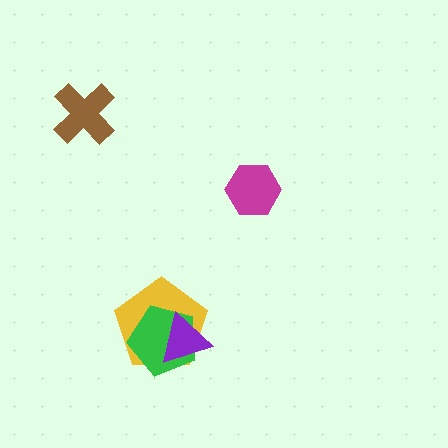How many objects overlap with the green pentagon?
2 objects overlap with the green pentagon.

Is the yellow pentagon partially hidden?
Yes, it is partially covered by another shape.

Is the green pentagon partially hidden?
Yes, it is partially covered by another shape.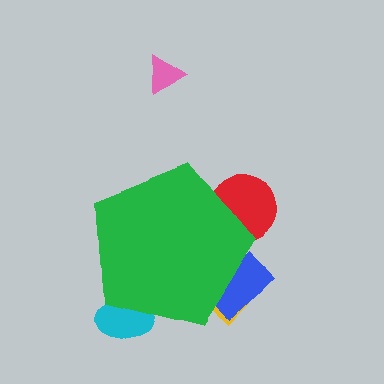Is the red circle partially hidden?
Yes, the red circle is partially hidden behind the green pentagon.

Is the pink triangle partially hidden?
No, the pink triangle is fully visible.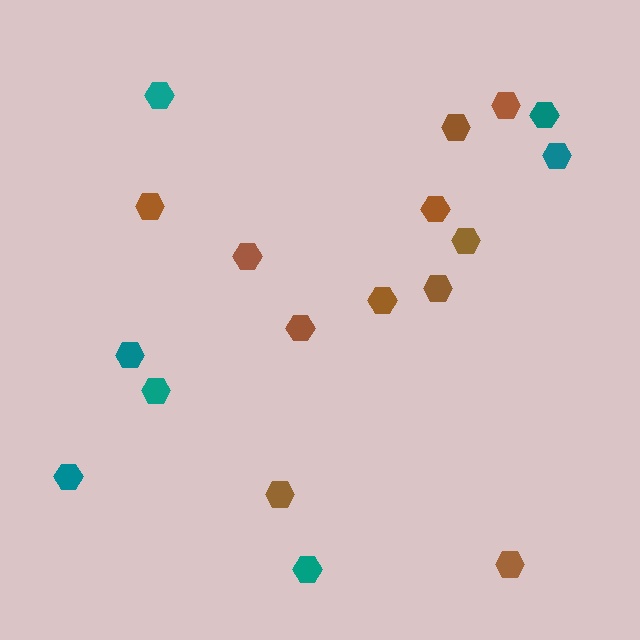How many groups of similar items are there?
There are 2 groups: one group of brown hexagons (11) and one group of teal hexagons (7).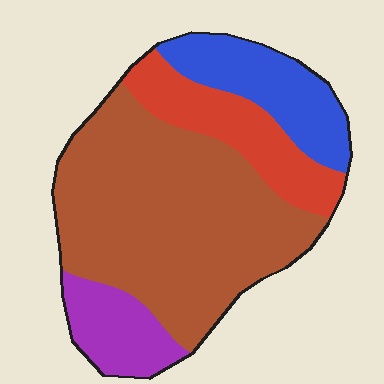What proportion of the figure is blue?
Blue covers roughly 15% of the figure.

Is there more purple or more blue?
Blue.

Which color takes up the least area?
Purple, at roughly 10%.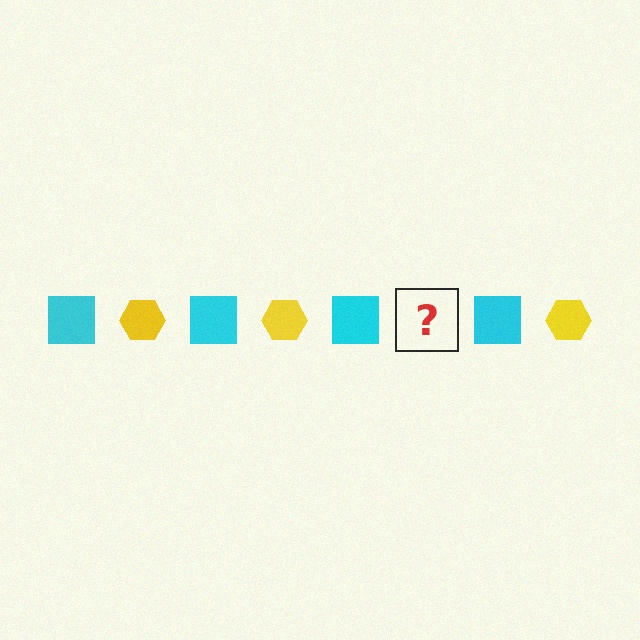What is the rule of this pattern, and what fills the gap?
The rule is that the pattern alternates between cyan square and yellow hexagon. The gap should be filled with a yellow hexagon.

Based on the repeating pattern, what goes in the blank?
The blank should be a yellow hexagon.